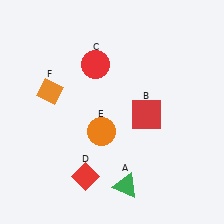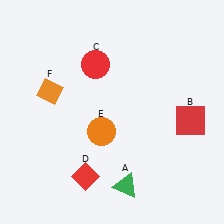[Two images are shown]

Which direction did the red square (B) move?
The red square (B) moved right.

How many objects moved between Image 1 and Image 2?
1 object moved between the two images.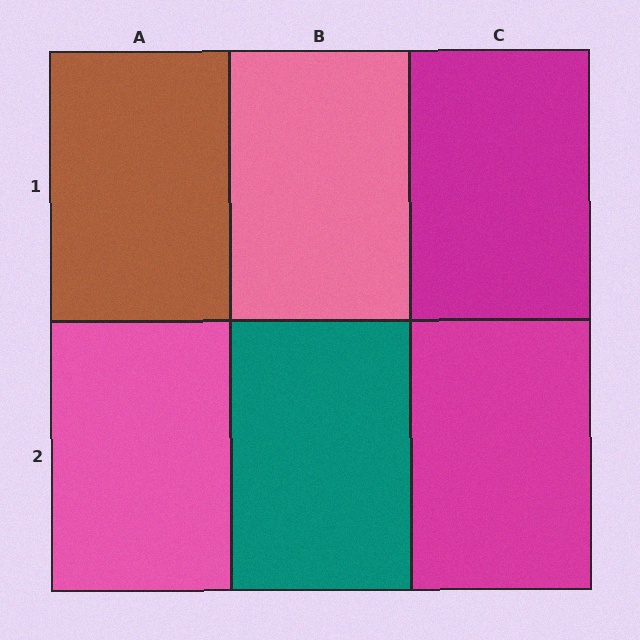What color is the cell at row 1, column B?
Pink.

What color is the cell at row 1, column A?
Brown.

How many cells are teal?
1 cell is teal.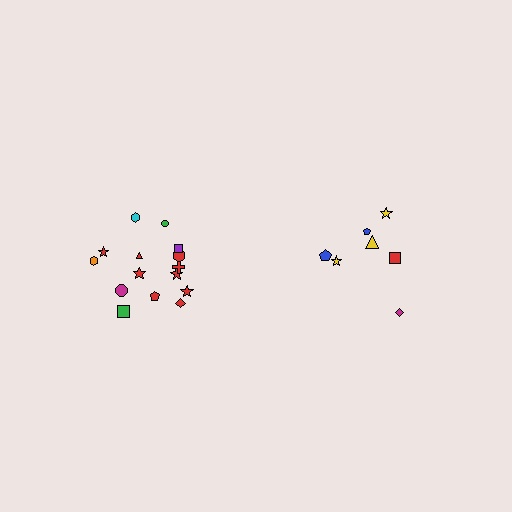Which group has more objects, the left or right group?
The left group.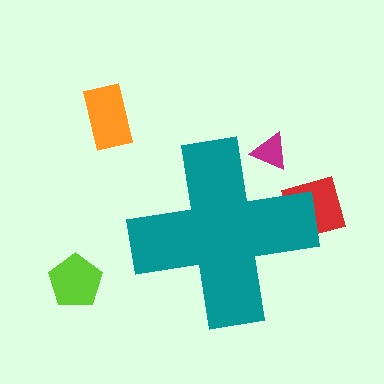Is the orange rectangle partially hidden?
No, the orange rectangle is fully visible.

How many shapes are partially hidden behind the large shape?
2 shapes are partially hidden.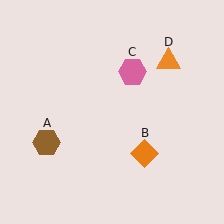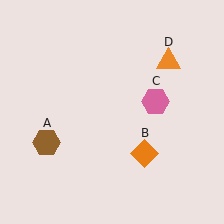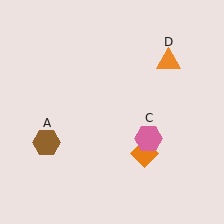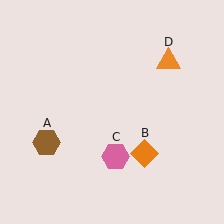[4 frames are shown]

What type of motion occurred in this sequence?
The pink hexagon (object C) rotated clockwise around the center of the scene.